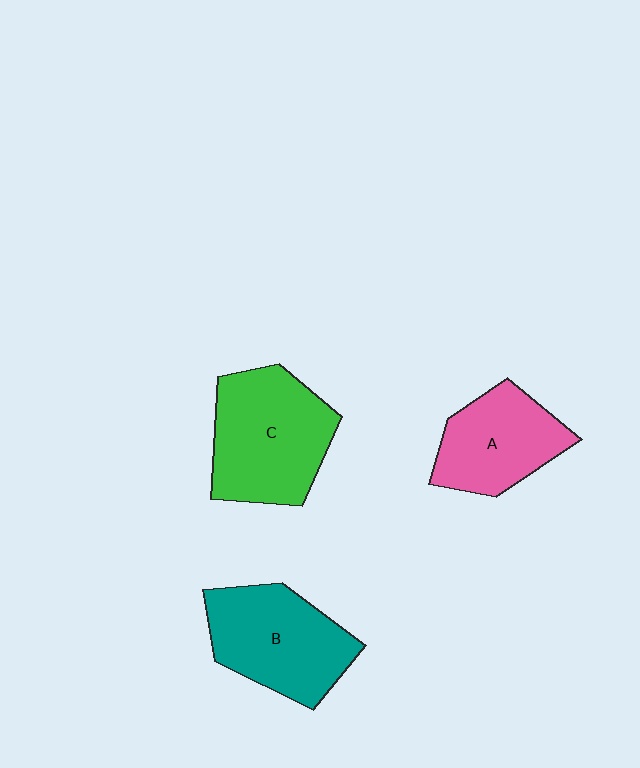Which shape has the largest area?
Shape C (green).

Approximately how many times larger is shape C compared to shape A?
Approximately 1.3 times.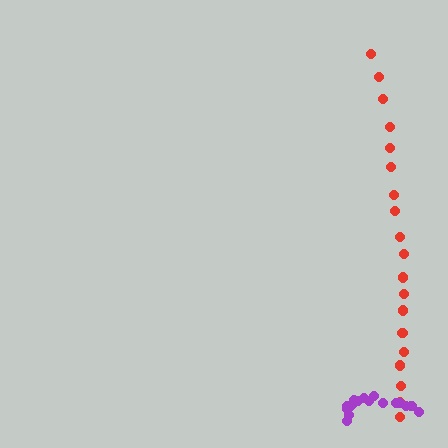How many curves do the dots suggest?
There are 2 distinct paths.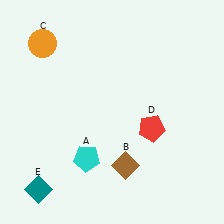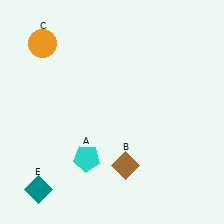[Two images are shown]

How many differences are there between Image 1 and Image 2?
There is 1 difference between the two images.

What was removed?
The red pentagon (D) was removed in Image 2.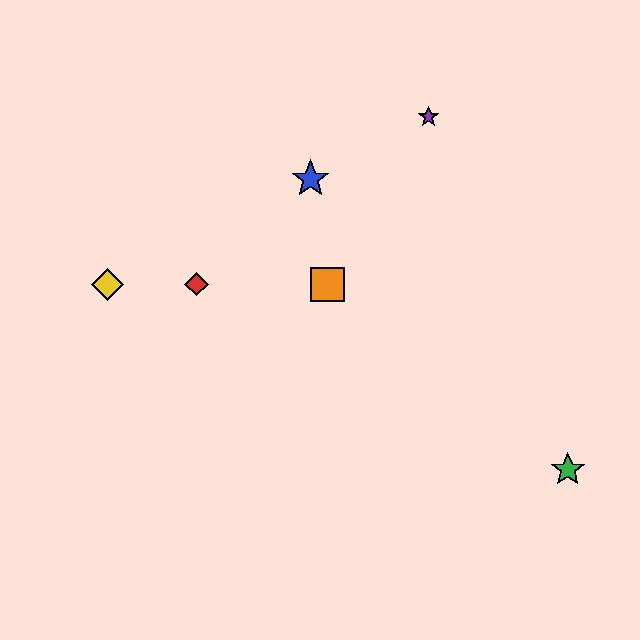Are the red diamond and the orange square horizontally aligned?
Yes, both are at y≈284.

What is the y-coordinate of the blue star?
The blue star is at y≈179.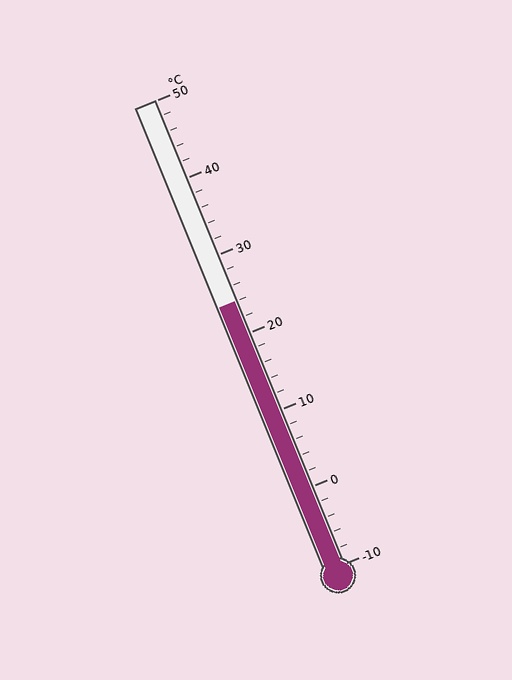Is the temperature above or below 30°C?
The temperature is below 30°C.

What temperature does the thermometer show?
The thermometer shows approximately 24°C.